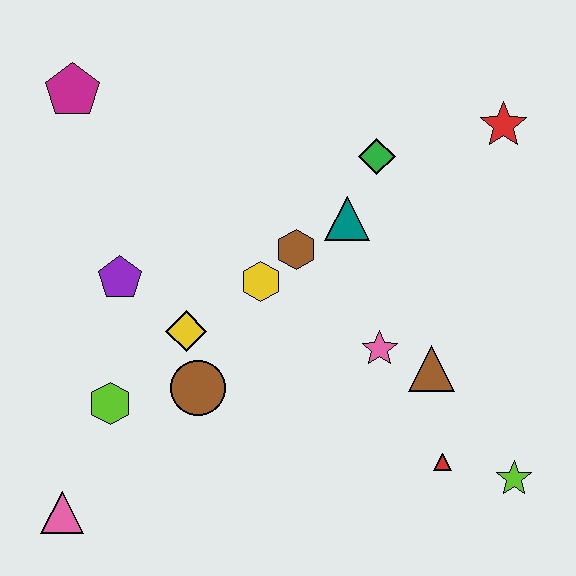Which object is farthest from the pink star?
The magenta pentagon is farthest from the pink star.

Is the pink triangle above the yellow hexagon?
No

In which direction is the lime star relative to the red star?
The lime star is below the red star.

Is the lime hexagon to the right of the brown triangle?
No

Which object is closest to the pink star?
The brown triangle is closest to the pink star.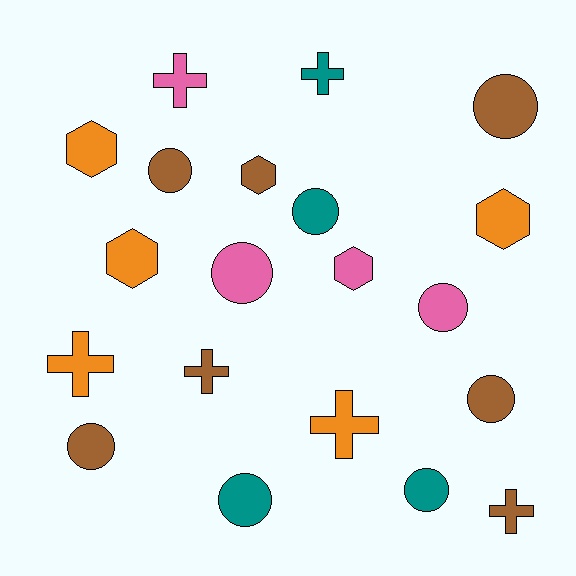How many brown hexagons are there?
There is 1 brown hexagon.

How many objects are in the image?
There are 20 objects.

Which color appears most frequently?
Brown, with 7 objects.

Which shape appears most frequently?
Circle, with 9 objects.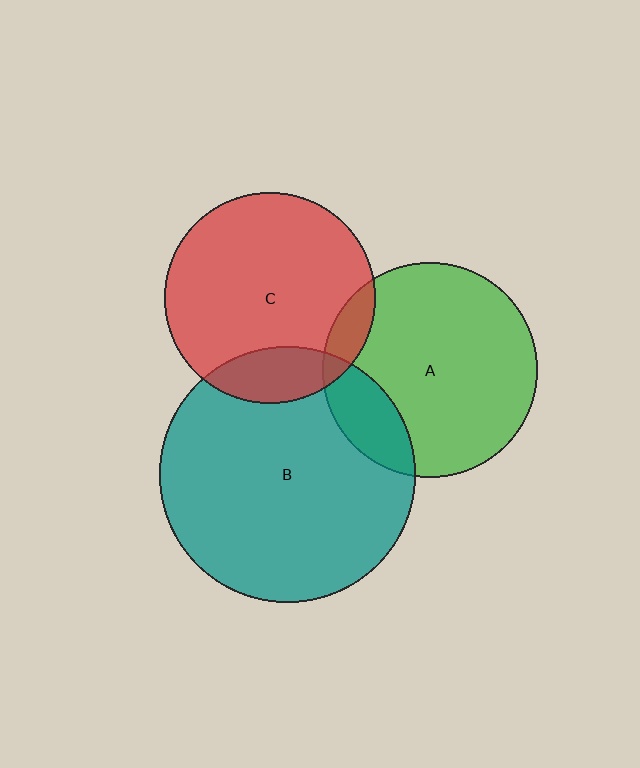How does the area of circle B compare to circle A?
Approximately 1.4 times.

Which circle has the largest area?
Circle B (teal).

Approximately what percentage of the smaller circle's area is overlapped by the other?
Approximately 10%.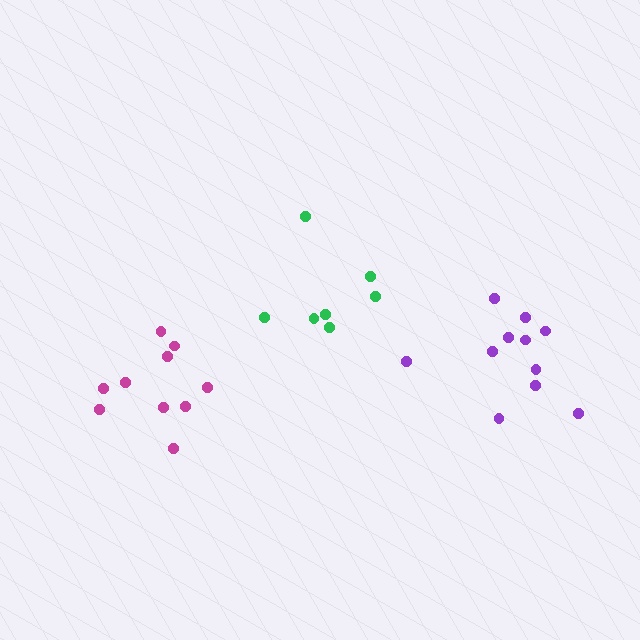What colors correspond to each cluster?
The clusters are colored: purple, green, magenta.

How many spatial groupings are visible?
There are 3 spatial groupings.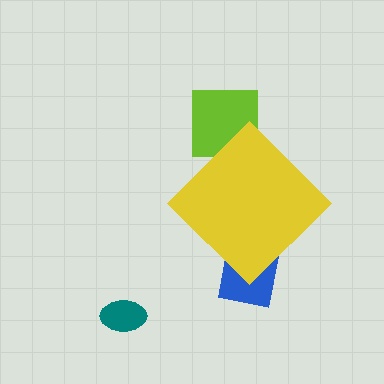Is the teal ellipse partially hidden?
No, the teal ellipse is fully visible.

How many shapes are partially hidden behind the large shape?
2 shapes are partially hidden.